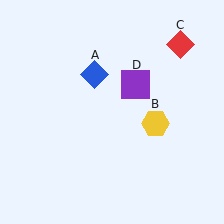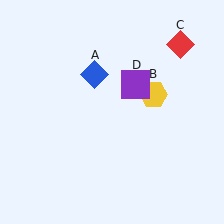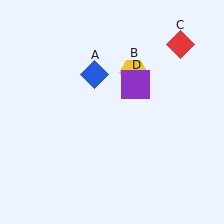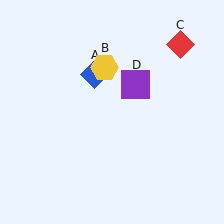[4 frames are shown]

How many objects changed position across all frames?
1 object changed position: yellow hexagon (object B).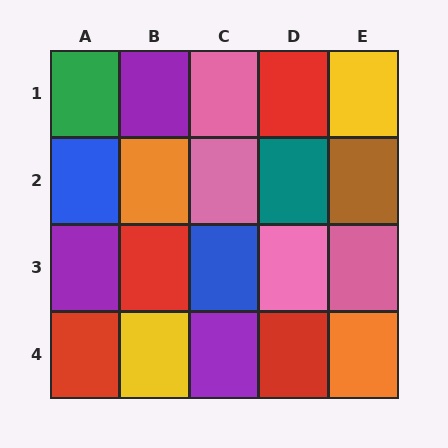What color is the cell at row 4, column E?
Orange.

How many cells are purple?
3 cells are purple.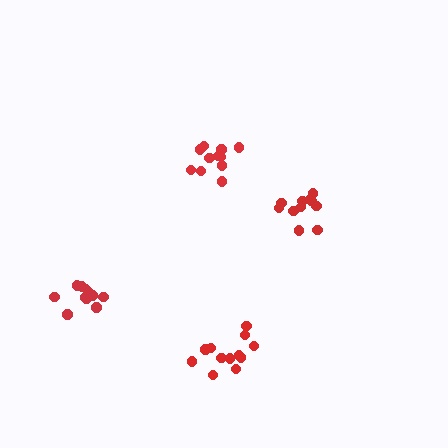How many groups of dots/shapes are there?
There are 4 groups.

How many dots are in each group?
Group 1: 12 dots, Group 2: 11 dots, Group 3: 11 dots, Group 4: 12 dots (46 total).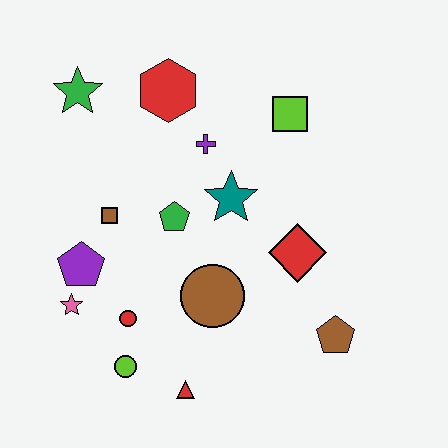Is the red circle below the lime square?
Yes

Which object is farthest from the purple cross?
The red triangle is farthest from the purple cross.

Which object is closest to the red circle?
The lime circle is closest to the red circle.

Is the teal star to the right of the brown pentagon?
No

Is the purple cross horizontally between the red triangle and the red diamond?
Yes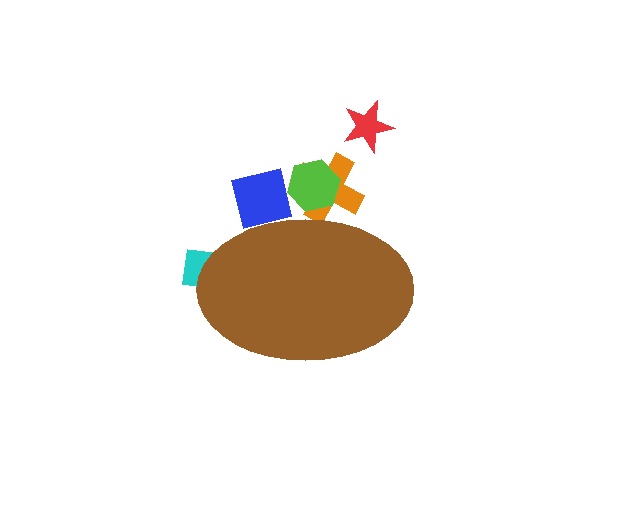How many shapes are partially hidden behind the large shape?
4 shapes are partially hidden.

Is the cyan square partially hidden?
Yes, the cyan square is partially hidden behind the brown ellipse.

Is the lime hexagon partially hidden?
Yes, the lime hexagon is partially hidden behind the brown ellipse.